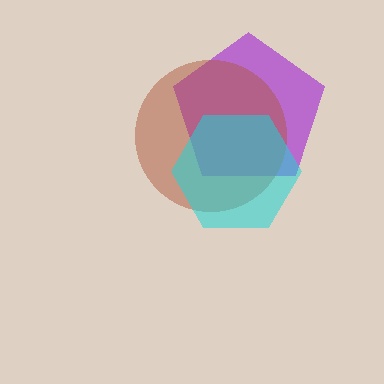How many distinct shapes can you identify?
There are 3 distinct shapes: a purple pentagon, a brown circle, a cyan hexagon.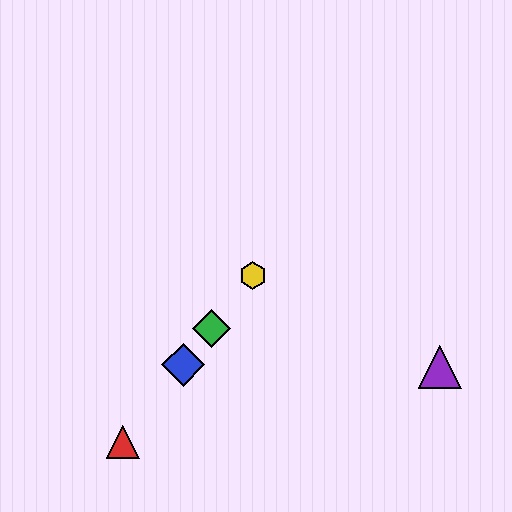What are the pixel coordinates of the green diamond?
The green diamond is at (212, 328).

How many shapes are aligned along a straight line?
4 shapes (the red triangle, the blue diamond, the green diamond, the yellow hexagon) are aligned along a straight line.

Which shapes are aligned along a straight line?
The red triangle, the blue diamond, the green diamond, the yellow hexagon are aligned along a straight line.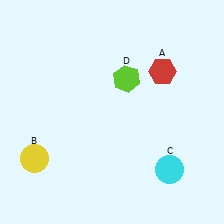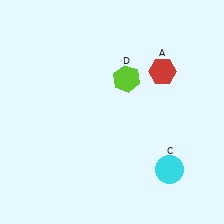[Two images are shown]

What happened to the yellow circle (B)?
The yellow circle (B) was removed in Image 2. It was in the bottom-left area of Image 1.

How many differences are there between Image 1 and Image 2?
There is 1 difference between the two images.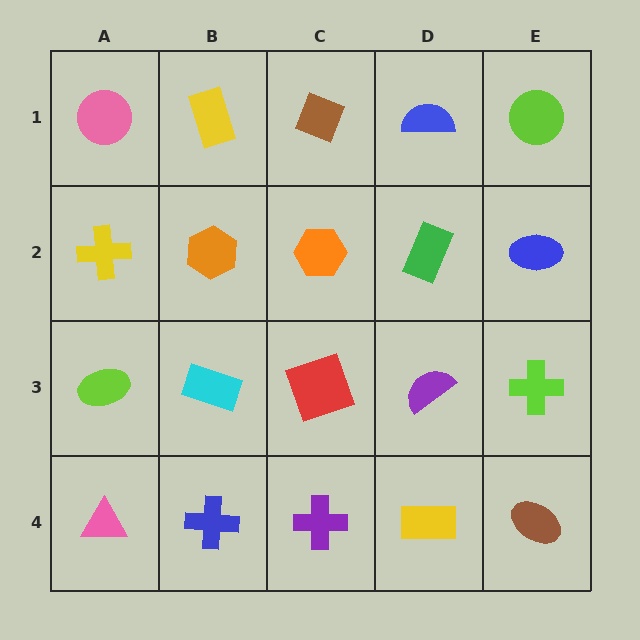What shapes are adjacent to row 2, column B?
A yellow rectangle (row 1, column B), a cyan rectangle (row 3, column B), a yellow cross (row 2, column A), an orange hexagon (row 2, column C).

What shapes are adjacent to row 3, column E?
A blue ellipse (row 2, column E), a brown ellipse (row 4, column E), a purple semicircle (row 3, column D).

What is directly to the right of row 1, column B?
A brown diamond.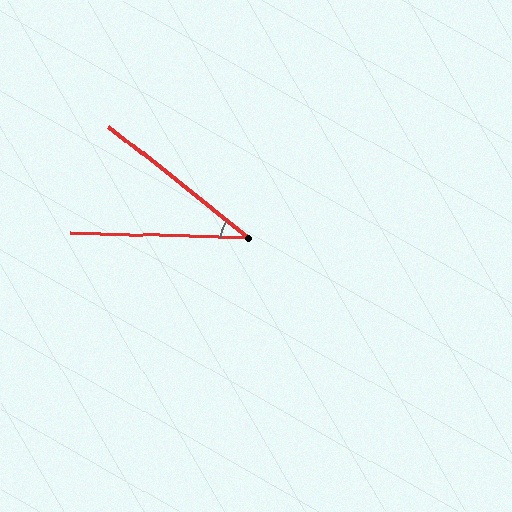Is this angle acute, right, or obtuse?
It is acute.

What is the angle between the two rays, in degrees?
Approximately 37 degrees.